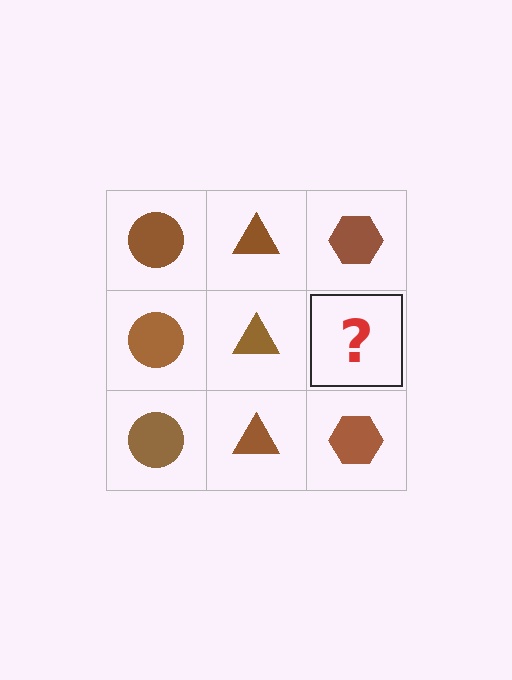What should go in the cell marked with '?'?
The missing cell should contain a brown hexagon.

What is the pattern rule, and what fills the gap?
The rule is that each column has a consistent shape. The gap should be filled with a brown hexagon.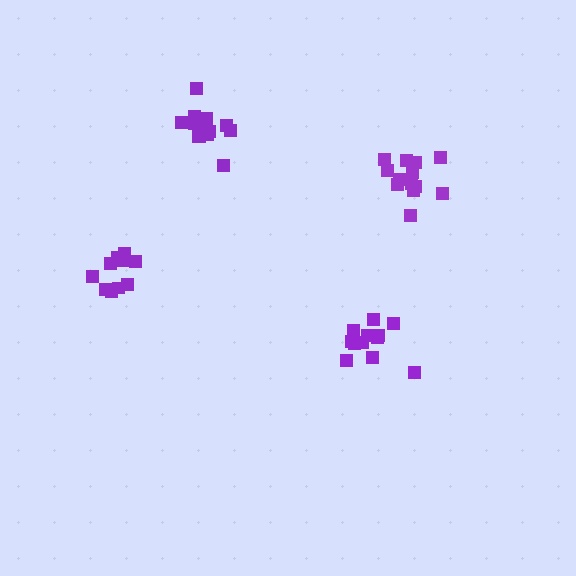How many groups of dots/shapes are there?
There are 4 groups.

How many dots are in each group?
Group 1: 13 dots, Group 2: 14 dots, Group 3: 12 dots, Group 4: 10 dots (49 total).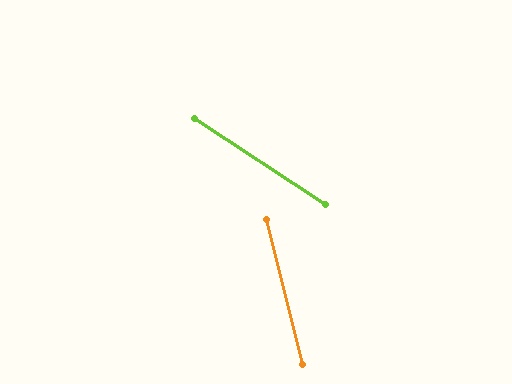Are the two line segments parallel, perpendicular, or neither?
Neither parallel nor perpendicular — they differ by about 43°.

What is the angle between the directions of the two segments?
Approximately 43 degrees.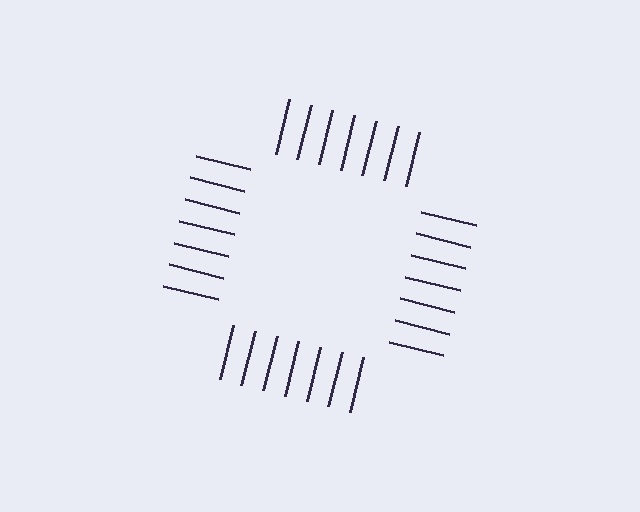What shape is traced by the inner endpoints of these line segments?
An illusory square — the line segments terminate on its edges but no continuous stroke is drawn.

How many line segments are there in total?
28 — 7 along each of the 4 edges.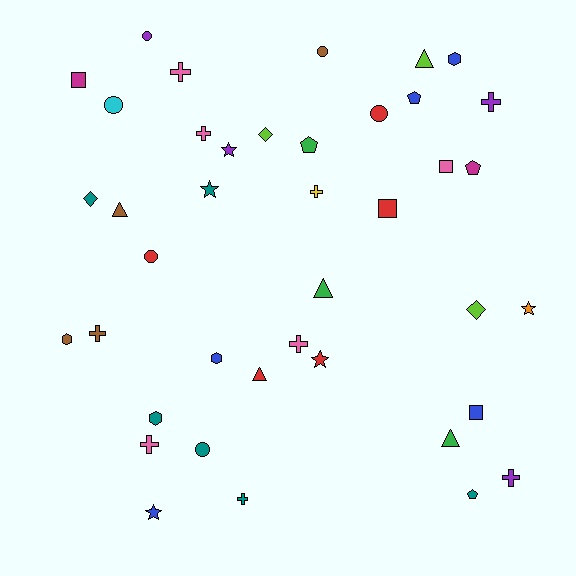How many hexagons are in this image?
There are 4 hexagons.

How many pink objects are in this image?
There are 5 pink objects.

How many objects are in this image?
There are 40 objects.